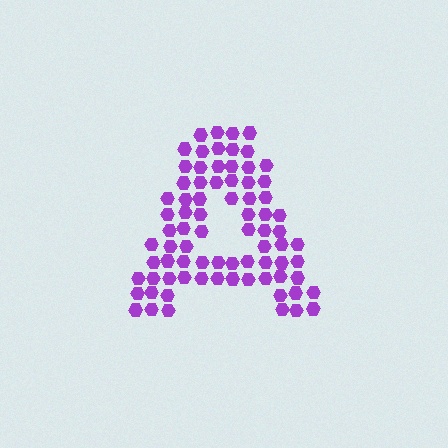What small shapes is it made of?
It is made of small hexagons.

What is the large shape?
The large shape is the letter A.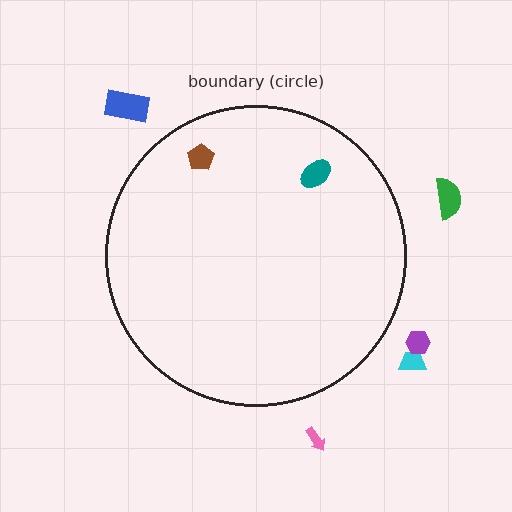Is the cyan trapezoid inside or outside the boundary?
Outside.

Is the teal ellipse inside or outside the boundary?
Inside.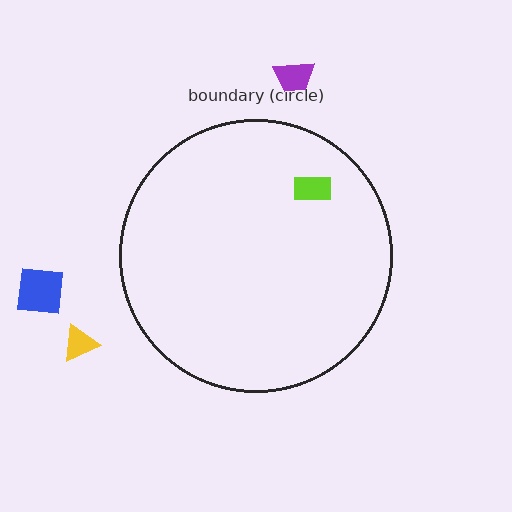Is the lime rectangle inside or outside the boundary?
Inside.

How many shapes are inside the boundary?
1 inside, 3 outside.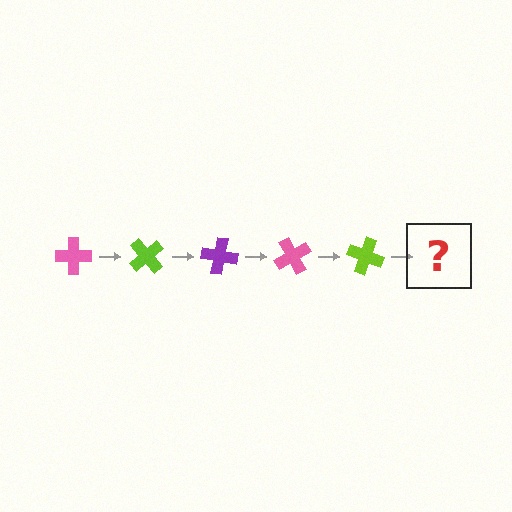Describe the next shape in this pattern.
It should be a purple cross, rotated 250 degrees from the start.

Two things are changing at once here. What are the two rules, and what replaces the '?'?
The two rules are that it rotates 50 degrees each step and the color cycles through pink, lime, and purple. The '?' should be a purple cross, rotated 250 degrees from the start.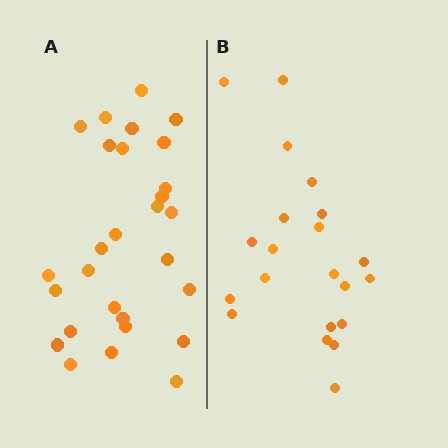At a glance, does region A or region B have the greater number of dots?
Region A (the left region) has more dots.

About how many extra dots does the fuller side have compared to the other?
Region A has roughly 8 or so more dots than region B.